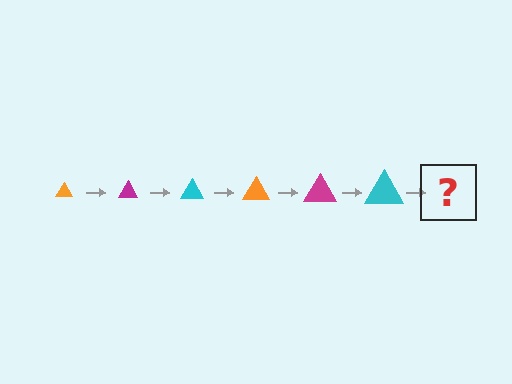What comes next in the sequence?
The next element should be an orange triangle, larger than the previous one.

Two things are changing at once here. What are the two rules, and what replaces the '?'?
The two rules are that the triangle grows larger each step and the color cycles through orange, magenta, and cyan. The '?' should be an orange triangle, larger than the previous one.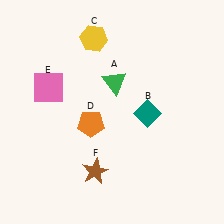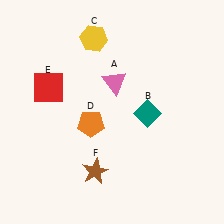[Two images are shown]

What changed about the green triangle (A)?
In Image 1, A is green. In Image 2, it changed to pink.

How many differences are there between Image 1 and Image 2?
There are 2 differences between the two images.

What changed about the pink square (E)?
In Image 1, E is pink. In Image 2, it changed to red.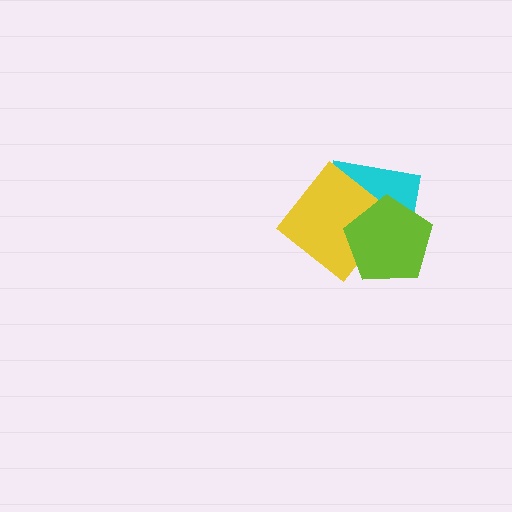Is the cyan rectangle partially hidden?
Yes, it is partially covered by another shape.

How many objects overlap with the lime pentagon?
2 objects overlap with the lime pentagon.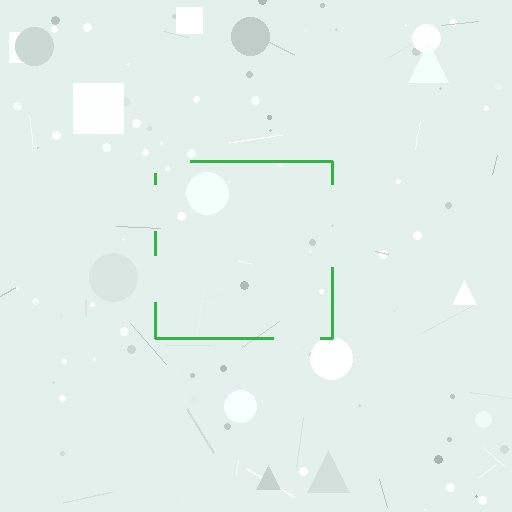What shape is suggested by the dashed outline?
The dashed outline suggests a square.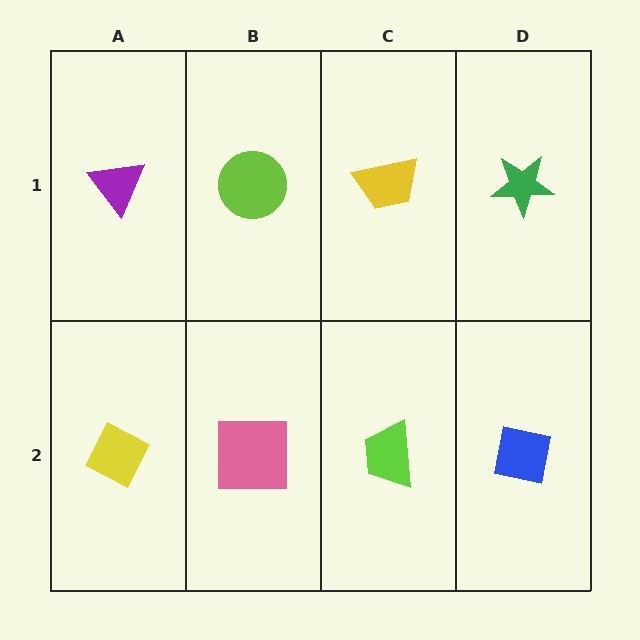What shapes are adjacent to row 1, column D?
A blue square (row 2, column D), a yellow trapezoid (row 1, column C).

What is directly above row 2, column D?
A green star.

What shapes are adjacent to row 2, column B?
A lime circle (row 1, column B), a yellow diamond (row 2, column A), a lime trapezoid (row 2, column C).